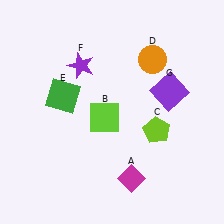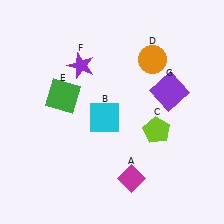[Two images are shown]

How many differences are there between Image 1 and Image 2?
There is 1 difference between the two images.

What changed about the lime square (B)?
In Image 1, B is lime. In Image 2, it changed to cyan.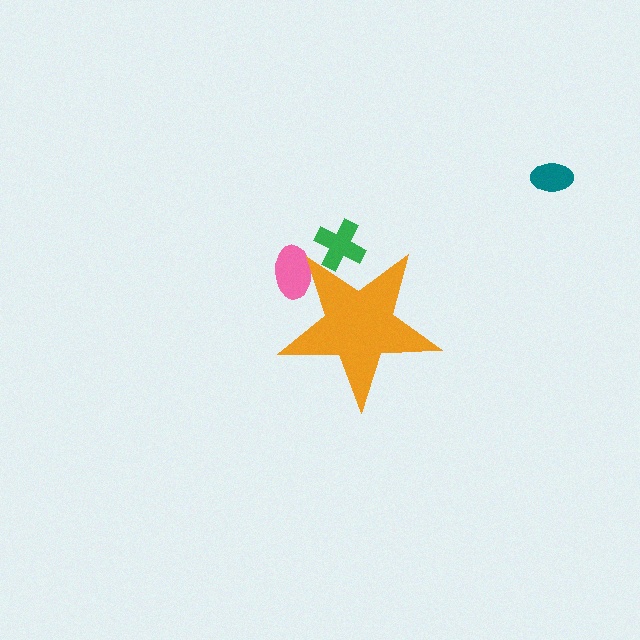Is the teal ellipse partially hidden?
No, the teal ellipse is fully visible.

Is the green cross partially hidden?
Yes, the green cross is partially hidden behind the orange star.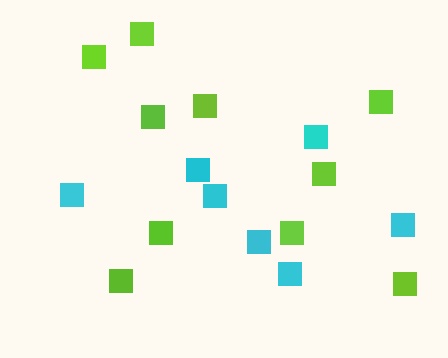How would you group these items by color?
There are 2 groups: one group of lime squares (10) and one group of cyan squares (7).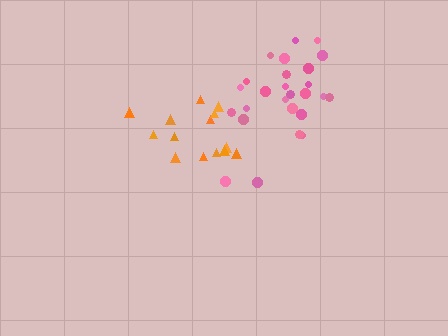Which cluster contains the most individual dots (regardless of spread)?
Pink (26).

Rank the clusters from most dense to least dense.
pink, orange.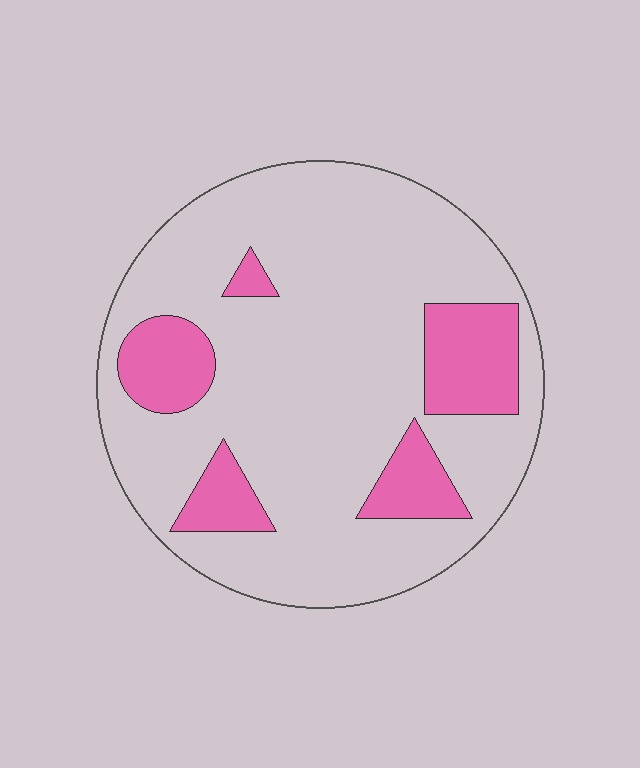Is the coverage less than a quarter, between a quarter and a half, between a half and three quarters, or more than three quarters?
Less than a quarter.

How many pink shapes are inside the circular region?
5.